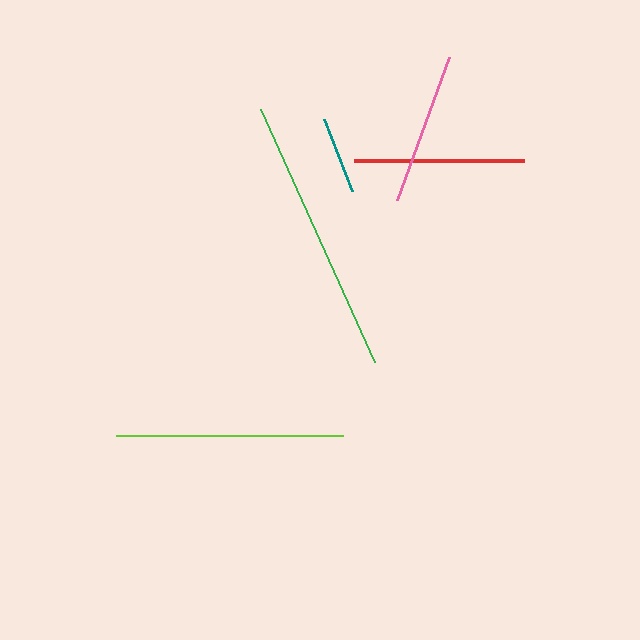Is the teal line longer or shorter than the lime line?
The lime line is longer than the teal line.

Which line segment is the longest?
The green line is the longest at approximately 278 pixels.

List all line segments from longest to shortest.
From longest to shortest: green, lime, red, pink, teal.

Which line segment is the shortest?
The teal line is the shortest at approximately 77 pixels.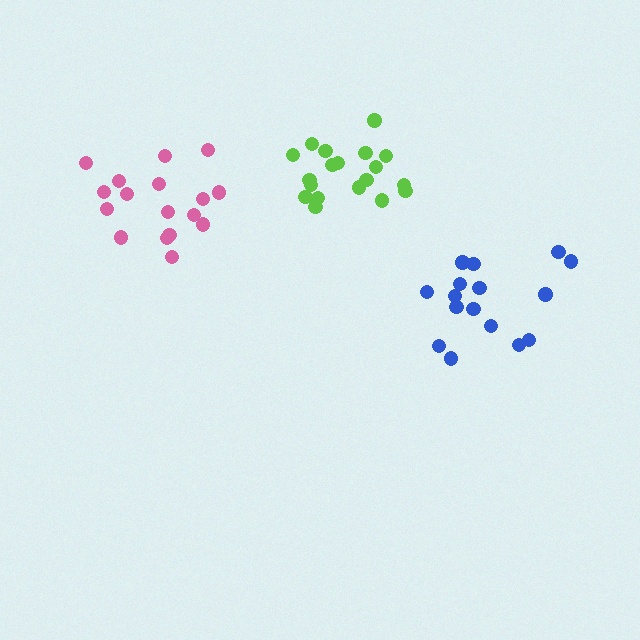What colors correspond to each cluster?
The clusters are colored: lime, pink, blue.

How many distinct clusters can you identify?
There are 3 distinct clusters.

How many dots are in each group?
Group 1: 19 dots, Group 2: 17 dots, Group 3: 16 dots (52 total).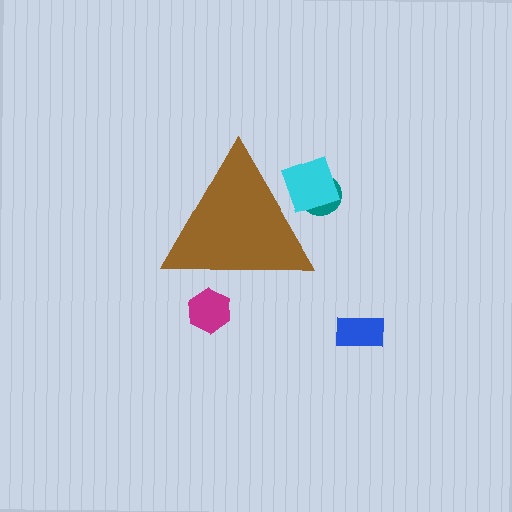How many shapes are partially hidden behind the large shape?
3 shapes are partially hidden.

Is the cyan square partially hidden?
Yes, the cyan square is partially hidden behind the brown triangle.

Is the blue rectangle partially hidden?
No, the blue rectangle is fully visible.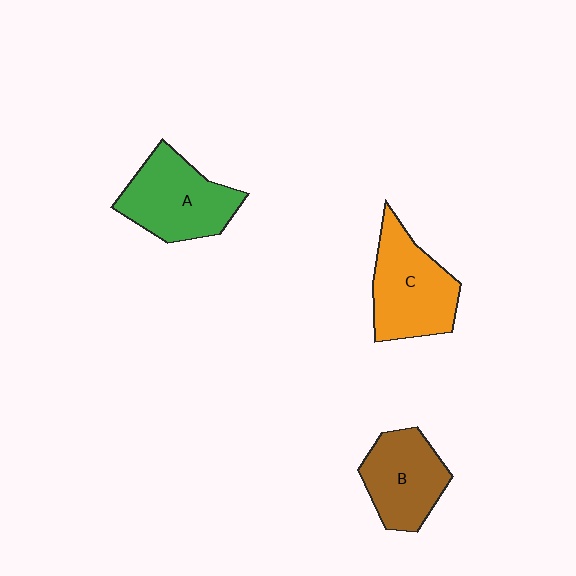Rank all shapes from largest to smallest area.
From largest to smallest: C (orange), A (green), B (brown).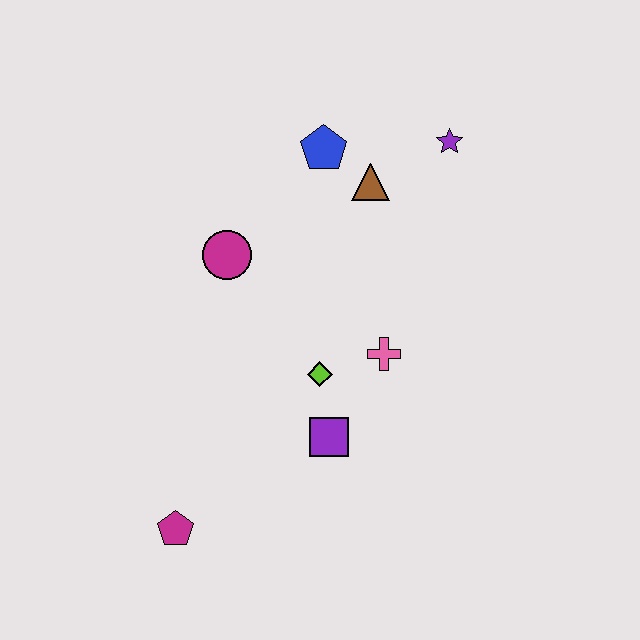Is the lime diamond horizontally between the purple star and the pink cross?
No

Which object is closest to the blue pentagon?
The brown triangle is closest to the blue pentagon.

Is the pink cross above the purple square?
Yes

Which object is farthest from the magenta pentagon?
The purple star is farthest from the magenta pentagon.